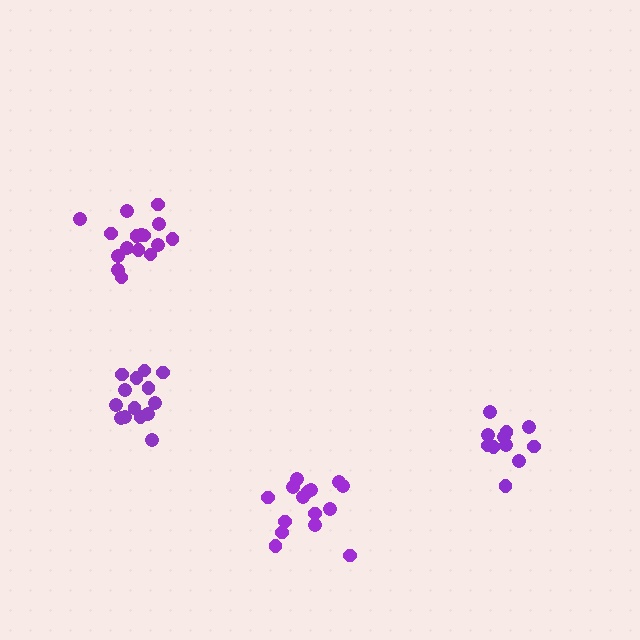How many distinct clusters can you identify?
There are 4 distinct clusters.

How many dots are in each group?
Group 1: 14 dots, Group 2: 15 dots, Group 3: 16 dots, Group 4: 11 dots (56 total).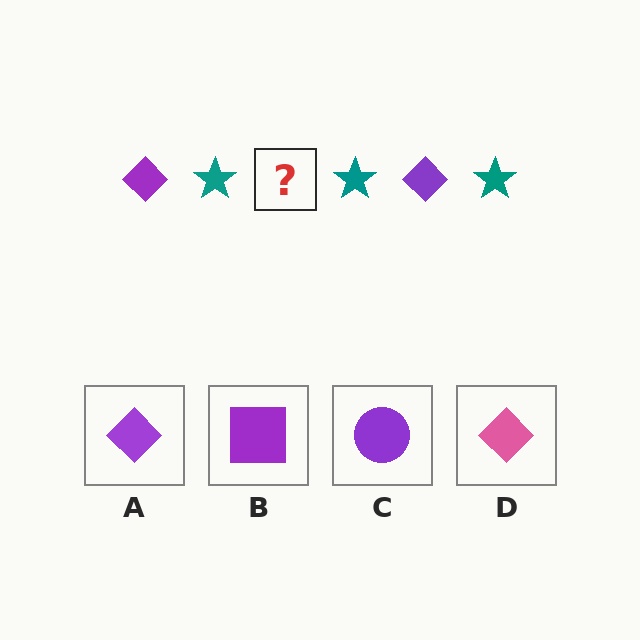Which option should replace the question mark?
Option A.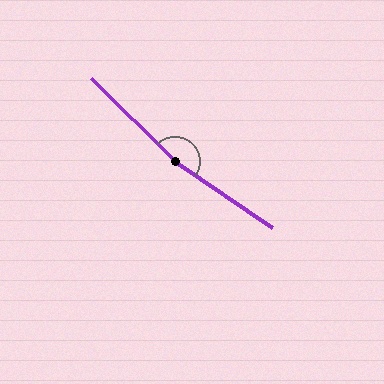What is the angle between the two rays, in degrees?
Approximately 170 degrees.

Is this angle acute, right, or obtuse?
It is obtuse.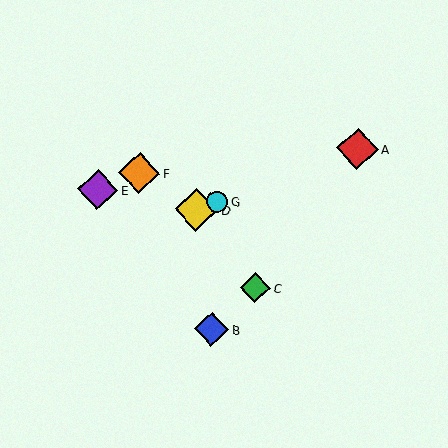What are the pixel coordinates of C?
Object C is at (255, 288).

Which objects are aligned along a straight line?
Objects A, D, G are aligned along a straight line.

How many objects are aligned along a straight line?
3 objects (A, D, G) are aligned along a straight line.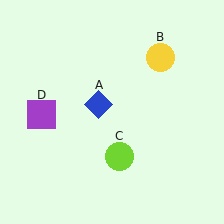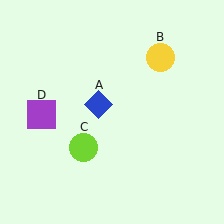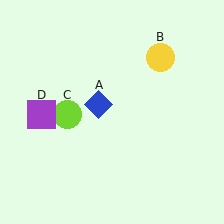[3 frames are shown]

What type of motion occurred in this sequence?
The lime circle (object C) rotated clockwise around the center of the scene.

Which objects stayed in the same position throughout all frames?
Blue diamond (object A) and yellow circle (object B) and purple square (object D) remained stationary.